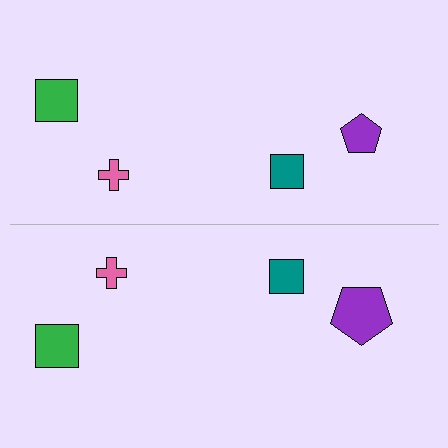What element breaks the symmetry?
The purple pentagon on the bottom side has a different size than its mirror counterpart.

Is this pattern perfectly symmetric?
No, the pattern is not perfectly symmetric. The purple pentagon on the bottom side has a different size than its mirror counterpart.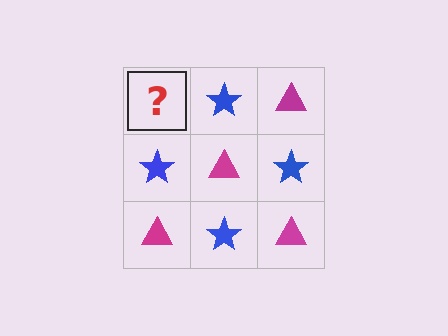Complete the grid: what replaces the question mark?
The question mark should be replaced with a magenta triangle.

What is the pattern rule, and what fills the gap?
The rule is that it alternates magenta triangle and blue star in a checkerboard pattern. The gap should be filled with a magenta triangle.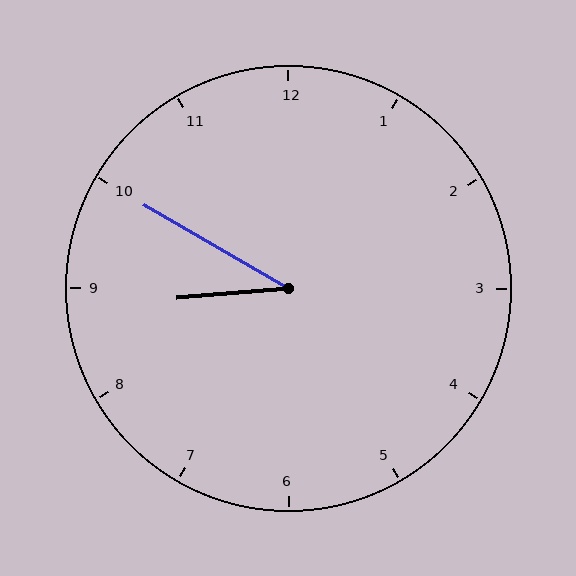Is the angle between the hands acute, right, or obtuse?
It is acute.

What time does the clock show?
8:50.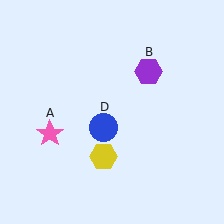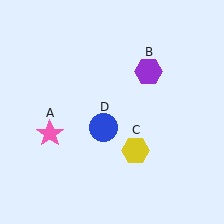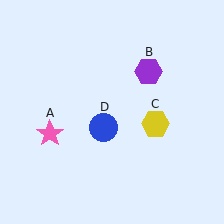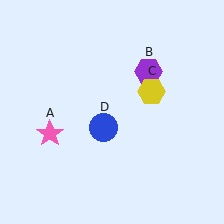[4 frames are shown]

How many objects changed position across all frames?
1 object changed position: yellow hexagon (object C).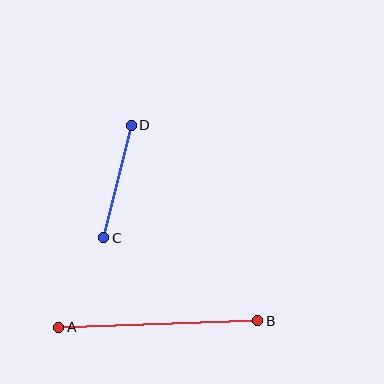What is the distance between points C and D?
The distance is approximately 116 pixels.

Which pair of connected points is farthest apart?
Points A and B are farthest apart.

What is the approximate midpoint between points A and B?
The midpoint is at approximately (158, 324) pixels.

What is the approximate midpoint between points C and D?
The midpoint is at approximately (117, 181) pixels.